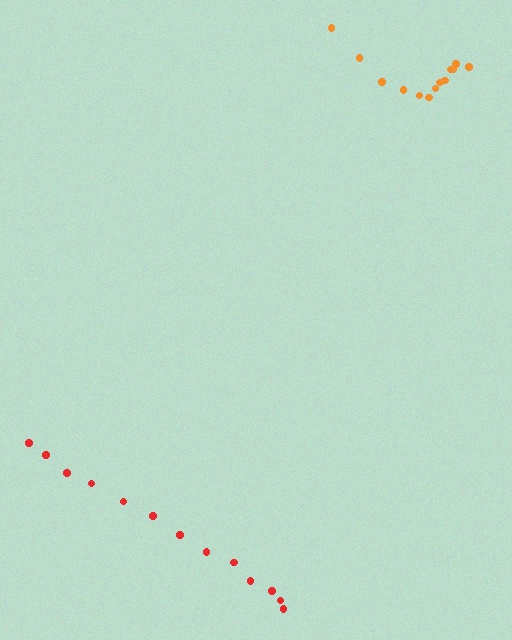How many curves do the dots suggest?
There are 2 distinct paths.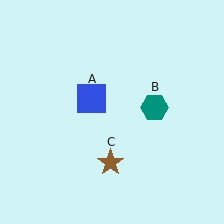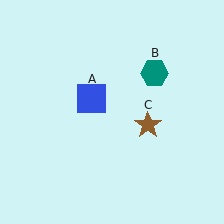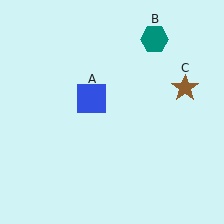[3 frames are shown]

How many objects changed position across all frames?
2 objects changed position: teal hexagon (object B), brown star (object C).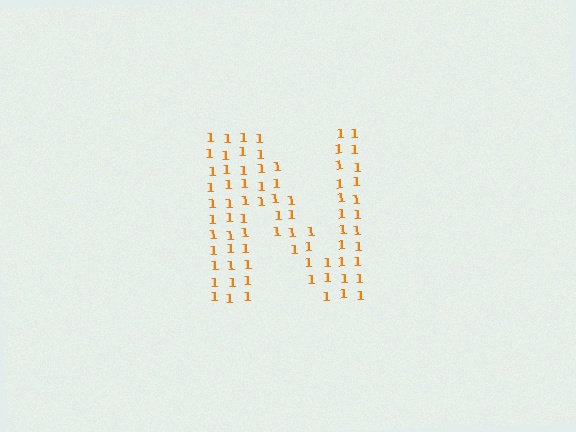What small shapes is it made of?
It is made of small digit 1's.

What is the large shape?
The large shape is the letter N.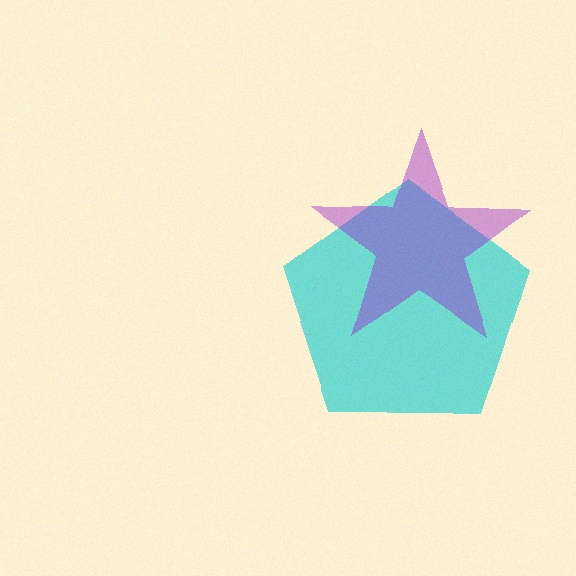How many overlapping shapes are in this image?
There are 2 overlapping shapes in the image.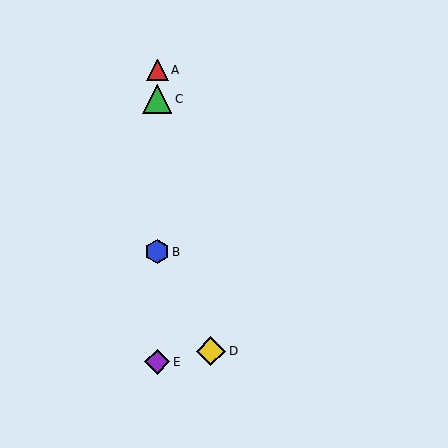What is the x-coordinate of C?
Object C is at x≈157.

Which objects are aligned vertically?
Objects A, B, C, E are aligned vertically.